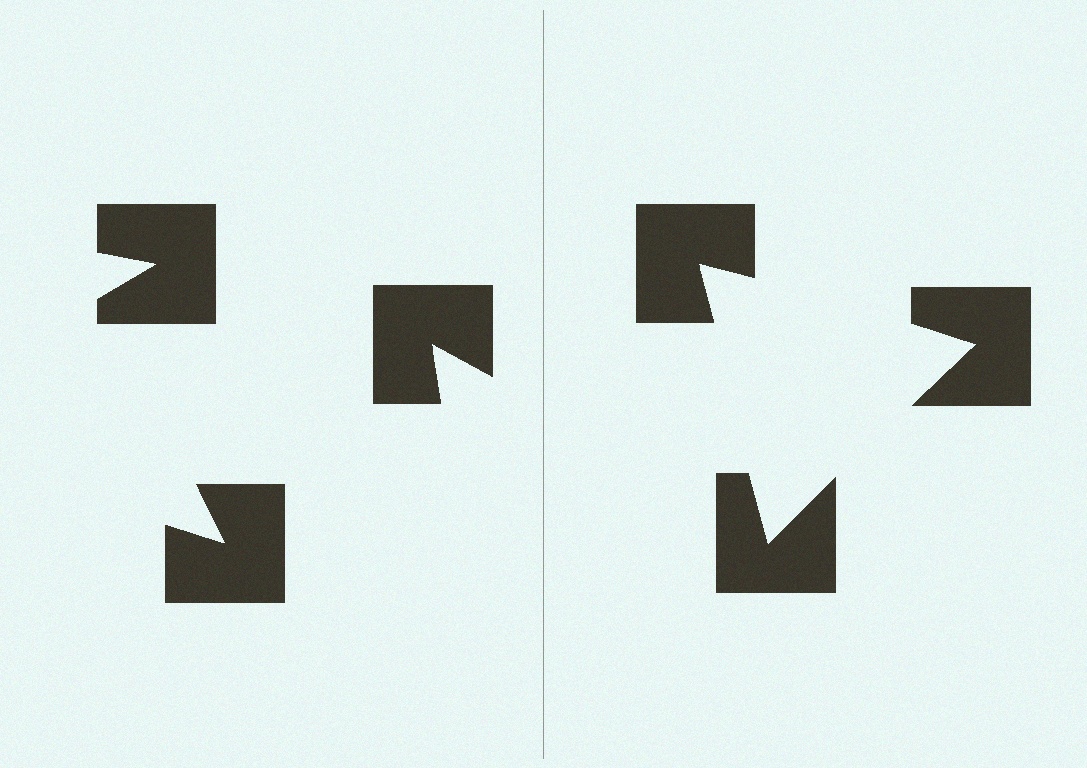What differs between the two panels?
The notched squares are positioned identically on both sides; only the wedge orientations differ. On the right they align to a triangle; on the left they are misaligned.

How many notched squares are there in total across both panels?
6 — 3 on each side.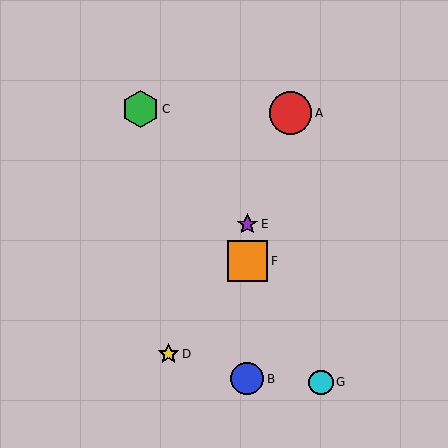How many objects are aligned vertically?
3 objects (B, E, F) are aligned vertically.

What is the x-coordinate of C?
Object C is at x≈141.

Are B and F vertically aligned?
Yes, both are at x≈247.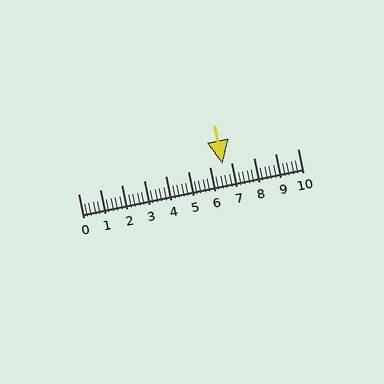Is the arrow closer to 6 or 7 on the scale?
The arrow is closer to 7.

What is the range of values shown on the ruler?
The ruler shows values from 0 to 10.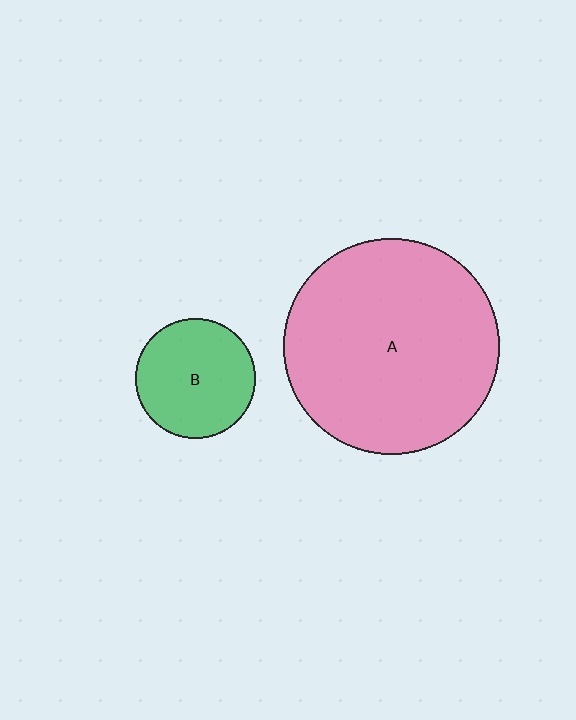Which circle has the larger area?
Circle A (pink).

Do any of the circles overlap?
No, none of the circles overlap.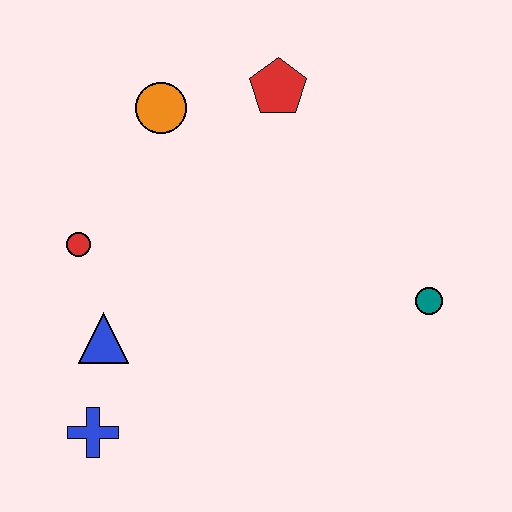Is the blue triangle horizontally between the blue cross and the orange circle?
Yes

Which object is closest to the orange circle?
The red pentagon is closest to the orange circle.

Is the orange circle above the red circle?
Yes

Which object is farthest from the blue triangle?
The teal circle is farthest from the blue triangle.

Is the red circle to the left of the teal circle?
Yes